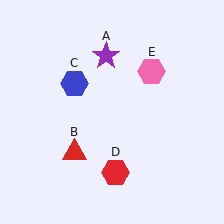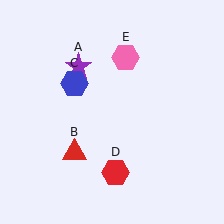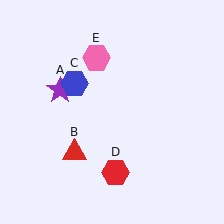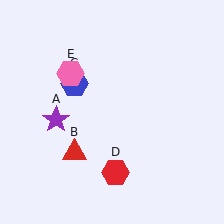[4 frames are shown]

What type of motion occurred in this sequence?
The purple star (object A), pink hexagon (object E) rotated counterclockwise around the center of the scene.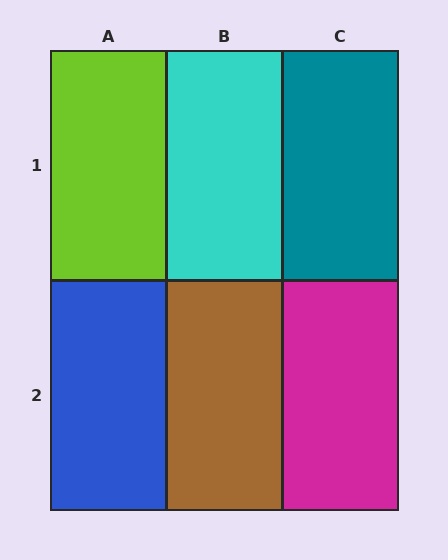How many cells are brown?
1 cell is brown.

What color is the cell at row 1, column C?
Teal.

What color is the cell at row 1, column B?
Cyan.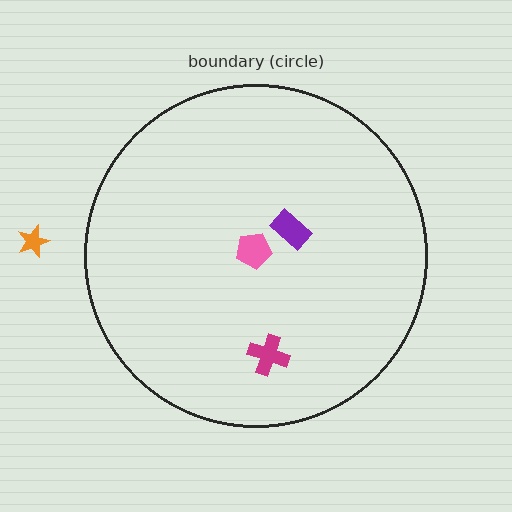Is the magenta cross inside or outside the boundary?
Inside.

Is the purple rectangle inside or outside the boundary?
Inside.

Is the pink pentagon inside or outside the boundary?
Inside.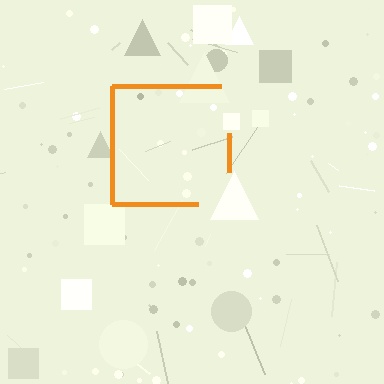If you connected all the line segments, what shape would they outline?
They would outline a square.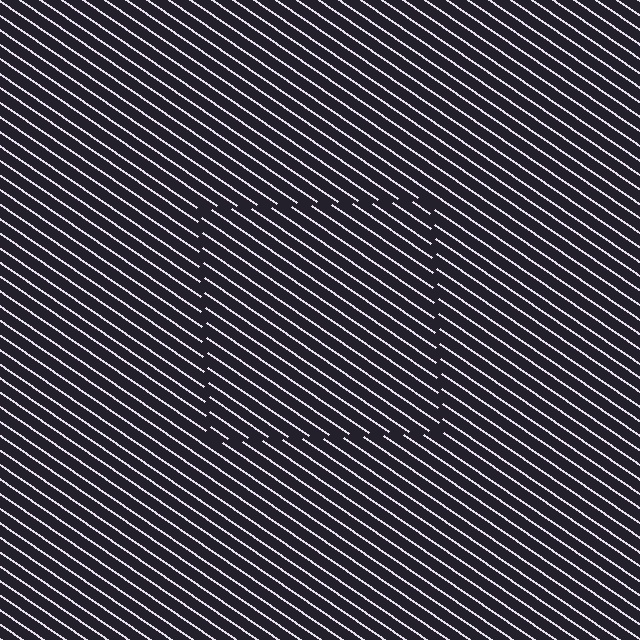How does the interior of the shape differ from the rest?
The interior of the shape contains the same grating, shifted by half a period — the contour is defined by the phase discontinuity where line-ends from the inner and outer gratings abut.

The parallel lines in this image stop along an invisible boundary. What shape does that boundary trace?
An illusory square. The interior of the shape contains the same grating, shifted by half a period — the contour is defined by the phase discontinuity where line-ends from the inner and outer gratings abut.